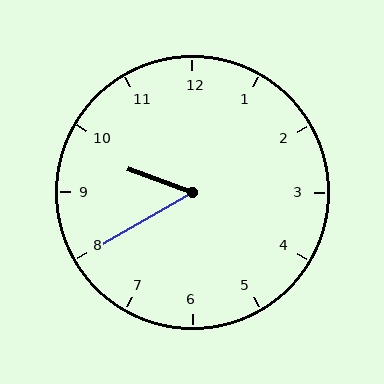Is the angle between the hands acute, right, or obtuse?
It is acute.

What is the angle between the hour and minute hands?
Approximately 50 degrees.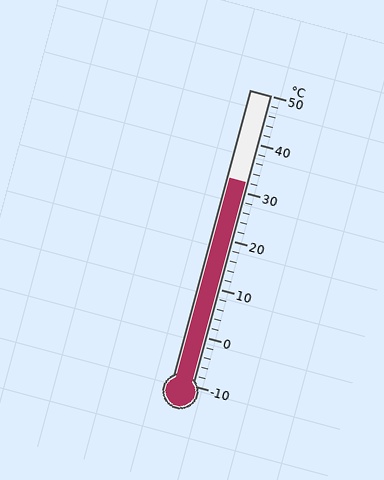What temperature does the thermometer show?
The thermometer shows approximately 32°C.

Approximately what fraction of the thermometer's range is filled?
The thermometer is filled to approximately 70% of its range.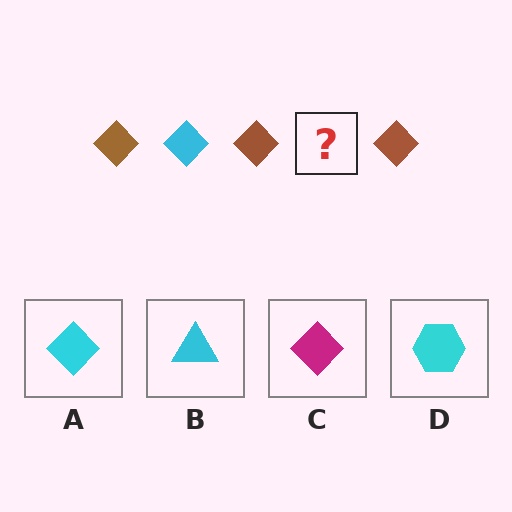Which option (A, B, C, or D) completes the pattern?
A.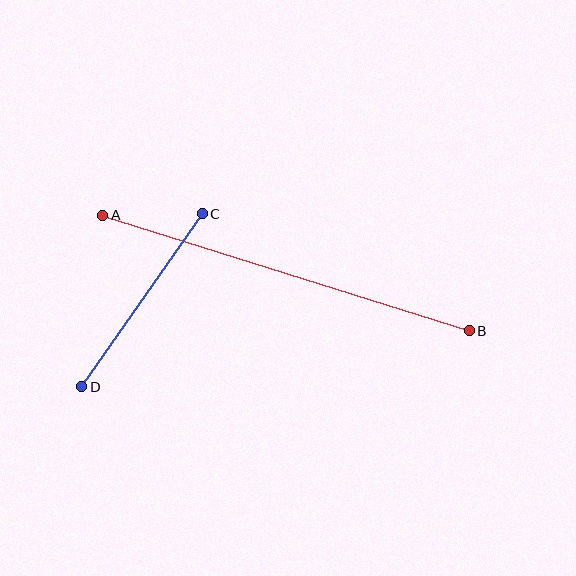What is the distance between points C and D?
The distance is approximately 210 pixels.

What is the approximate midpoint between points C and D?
The midpoint is at approximately (142, 300) pixels.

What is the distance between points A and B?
The distance is approximately 384 pixels.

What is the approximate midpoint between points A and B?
The midpoint is at approximately (286, 273) pixels.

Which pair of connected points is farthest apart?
Points A and B are farthest apart.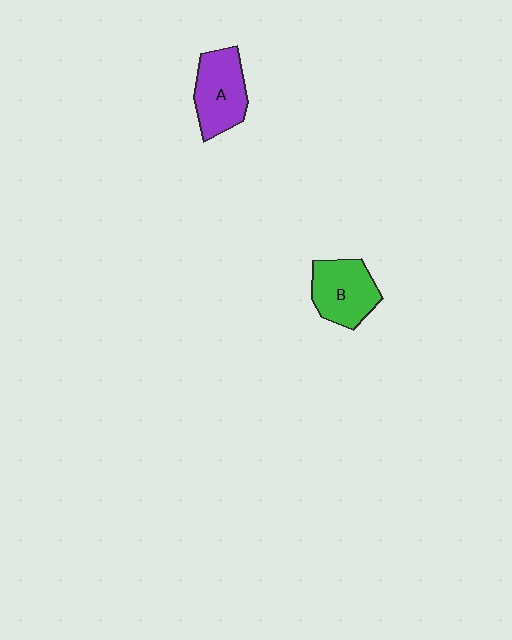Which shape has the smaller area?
Shape B (green).